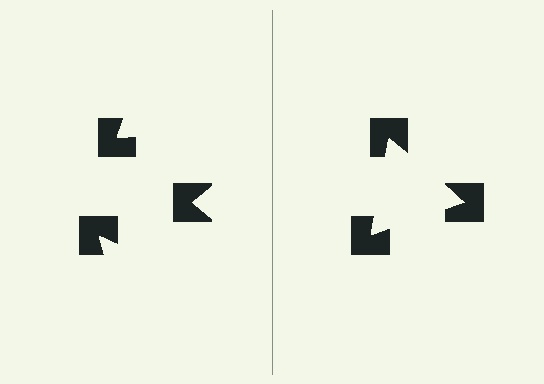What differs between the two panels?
The notched squares are positioned identically on both sides; only the wedge orientations differ. On the right they align to a triangle; on the left they are misaligned.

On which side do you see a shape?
An illusory triangle appears on the right side. On the left side the wedge cuts are rotated, so no coherent shape forms.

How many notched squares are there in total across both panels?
6 — 3 on each side.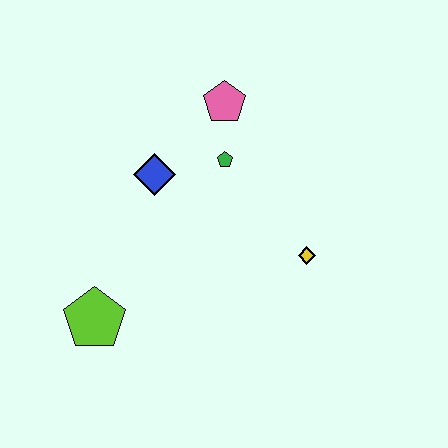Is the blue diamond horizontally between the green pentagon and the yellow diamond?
No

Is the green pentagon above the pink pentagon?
No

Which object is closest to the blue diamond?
The green pentagon is closest to the blue diamond.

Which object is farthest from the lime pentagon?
The pink pentagon is farthest from the lime pentagon.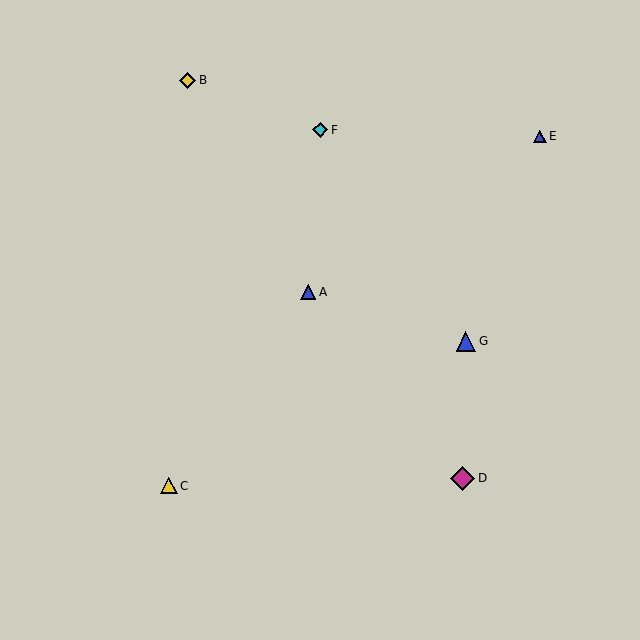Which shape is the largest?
The magenta diamond (labeled D) is the largest.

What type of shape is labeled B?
Shape B is a yellow diamond.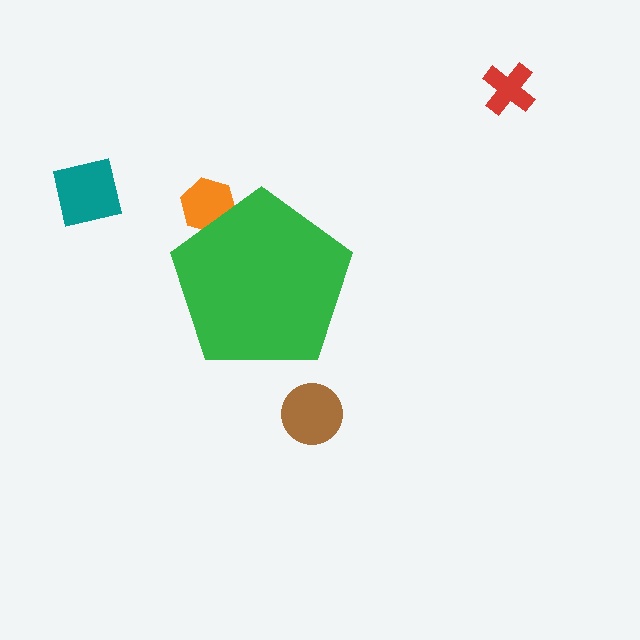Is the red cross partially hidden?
No, the red cross is fully visible.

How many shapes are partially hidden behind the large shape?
1 shape is partially hidden.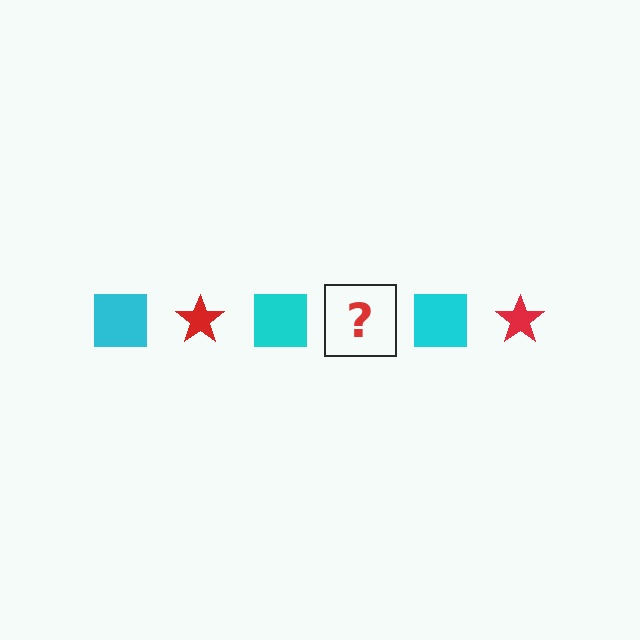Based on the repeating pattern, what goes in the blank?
The blank should be a red star.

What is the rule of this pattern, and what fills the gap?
The rule is that the pattern alternates between cyan square and red star. The gap should be filled with a red star.